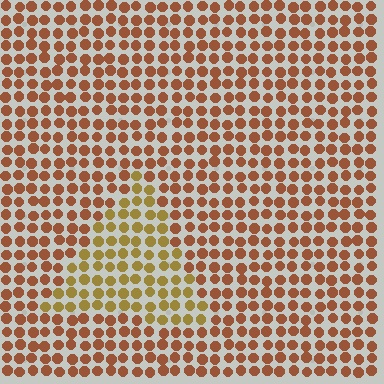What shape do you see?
I see a triangle.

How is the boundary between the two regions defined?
The boundary is defined purely by a slight shift in hue (about 31 degrees). Spacing, size, and orientation are identical on both sides.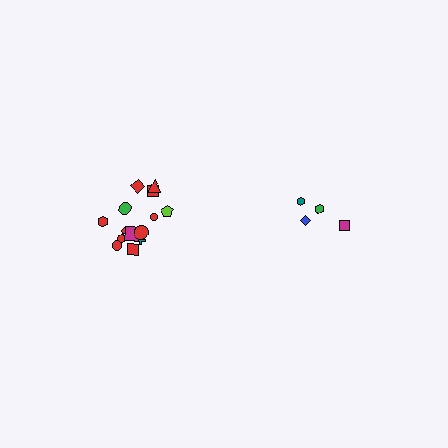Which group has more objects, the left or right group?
The left group.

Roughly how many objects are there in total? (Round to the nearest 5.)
Roughly 20 objects in total.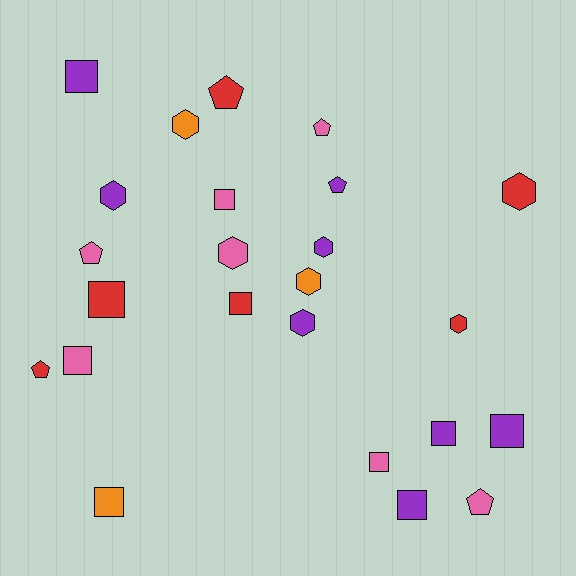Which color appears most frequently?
Purple, with 8 objects.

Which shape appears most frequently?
Square, with 10 objects.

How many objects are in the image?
There are 24 objects.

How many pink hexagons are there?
There is 1 pink hexagon.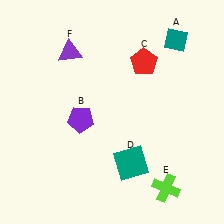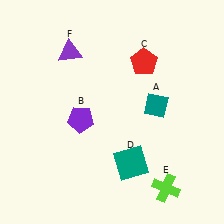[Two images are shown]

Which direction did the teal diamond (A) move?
The teal diamond (A) moved down.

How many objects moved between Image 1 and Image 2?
1 object moved between the two images.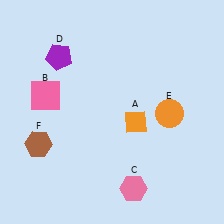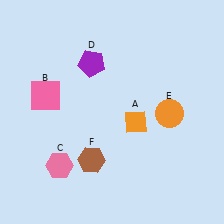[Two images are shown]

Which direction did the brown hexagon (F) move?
The brown hexagon (F) moved right.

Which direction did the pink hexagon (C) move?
The pink hexagon (C) moved left.